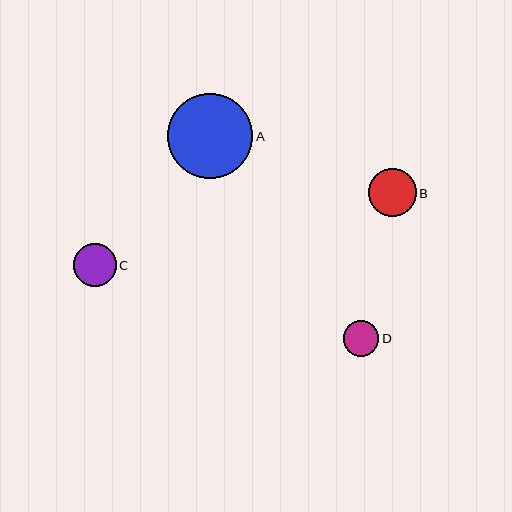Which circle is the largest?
Circle A is the largest with a size of approximately 85 pixels.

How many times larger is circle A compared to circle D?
Circle A is approximately 2.4 times the size of circle D.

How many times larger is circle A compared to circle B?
Circle A is approximately 1.8 times the size of circle B.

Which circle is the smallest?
Circle D is the smallest with a size of approximately 36 pixels.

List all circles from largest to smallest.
From largest to smallest: A, B, C, D.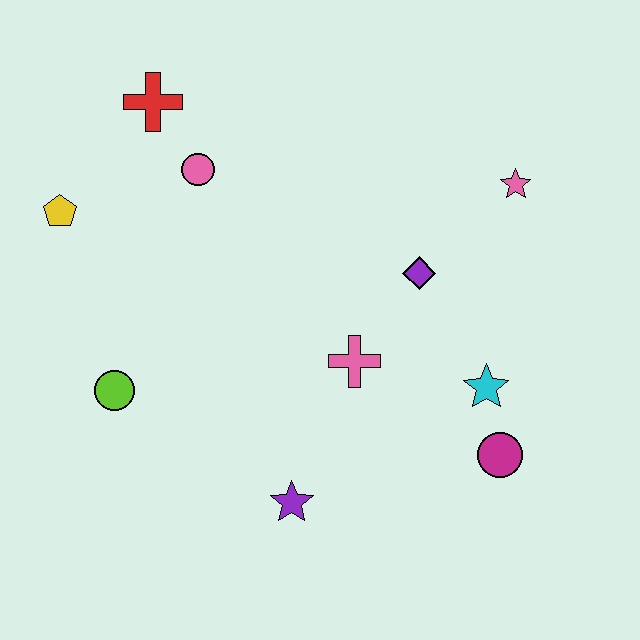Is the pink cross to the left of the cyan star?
Yes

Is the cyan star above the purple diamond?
No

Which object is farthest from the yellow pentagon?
The magenta circle is farthest from the yellow pentagon.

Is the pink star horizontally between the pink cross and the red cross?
No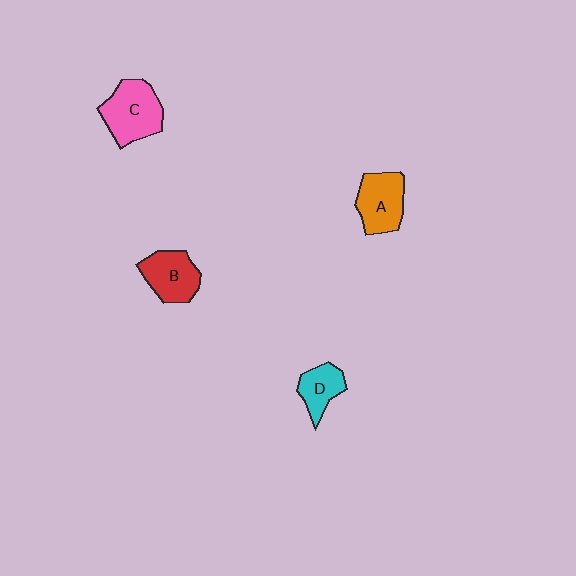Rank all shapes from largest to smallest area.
From largest to smallest: C (pink), A (orange), B (red), D (cyan).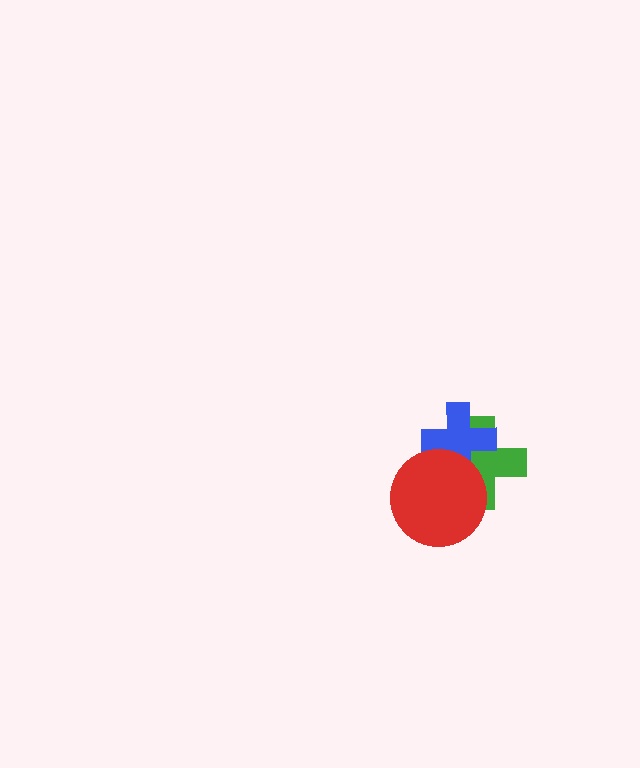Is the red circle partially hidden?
No, no other shape covers it.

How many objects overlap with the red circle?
2 objects overlap with the red circle.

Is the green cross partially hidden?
Yes, it is partially covered by another shape.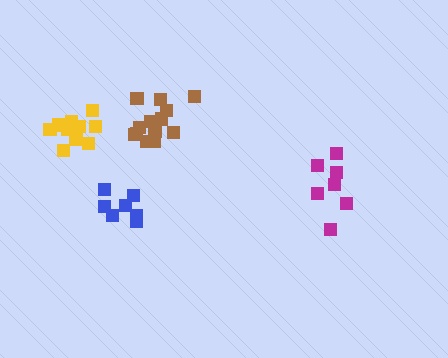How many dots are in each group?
Group 1: 7 dots, Group 2: 11 dots, Group 3: 13 dots, Group 4: 7 dots (38 total).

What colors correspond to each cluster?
The clusters are colored: blue, yellow, brown, magenta.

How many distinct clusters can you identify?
There are 4 distinct clusters.